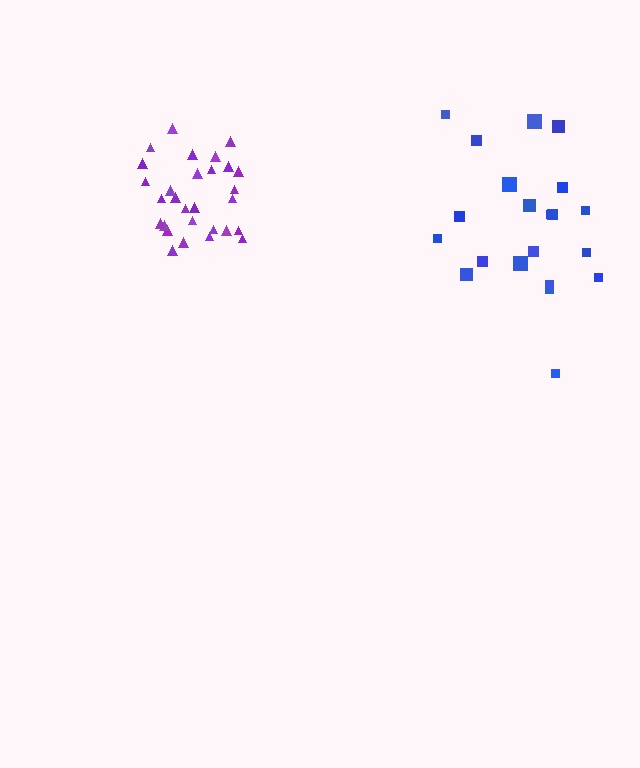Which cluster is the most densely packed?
Purple.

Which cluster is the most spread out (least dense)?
Blue.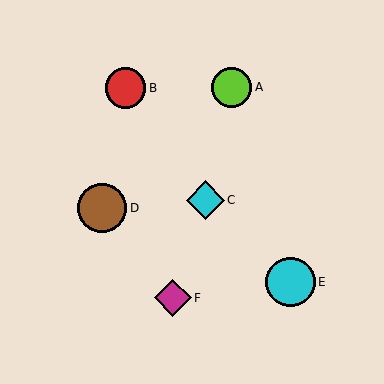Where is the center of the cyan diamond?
The center of the cyan diamond is at (205, 200).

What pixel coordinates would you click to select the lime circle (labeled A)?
Click at (232, 87) to select the lime circle A.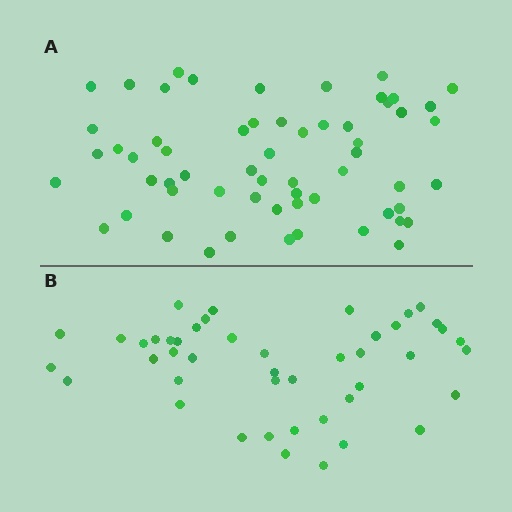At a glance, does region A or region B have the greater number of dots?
Region A (the top region) has more dots.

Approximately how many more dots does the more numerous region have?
Region A has approximately 15 more dots than region B.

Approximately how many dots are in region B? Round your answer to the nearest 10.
About 40 dots. (The exact count is 45, which rounds to 40.)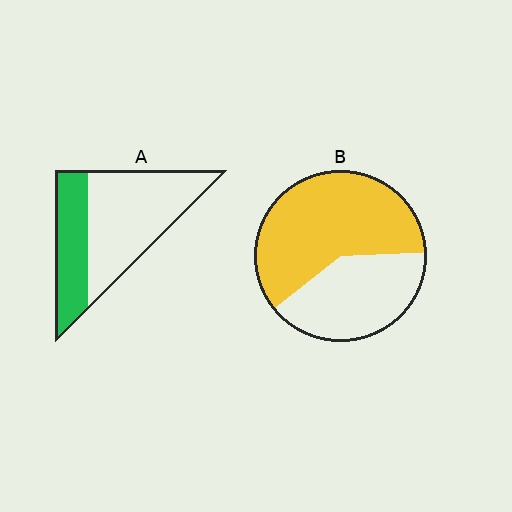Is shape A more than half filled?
No.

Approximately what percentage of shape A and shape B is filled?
A is approximately 35% and B is approximately 60%.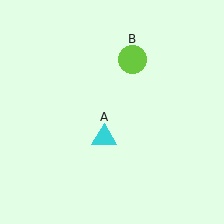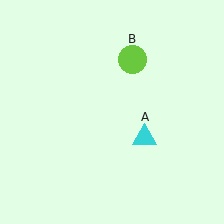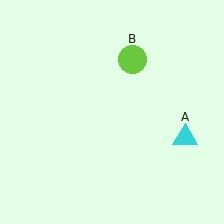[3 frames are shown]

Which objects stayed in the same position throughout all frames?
Lime circle (object B) remained stationary.